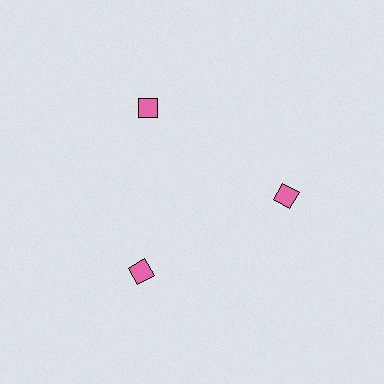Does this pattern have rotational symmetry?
Yes, this pattern has 3-fold rotational symmetry. It looks the same after rotating 120 degrees around the center.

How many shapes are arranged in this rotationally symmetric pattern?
There are 3 shapes, arranged in 3 groups of 1.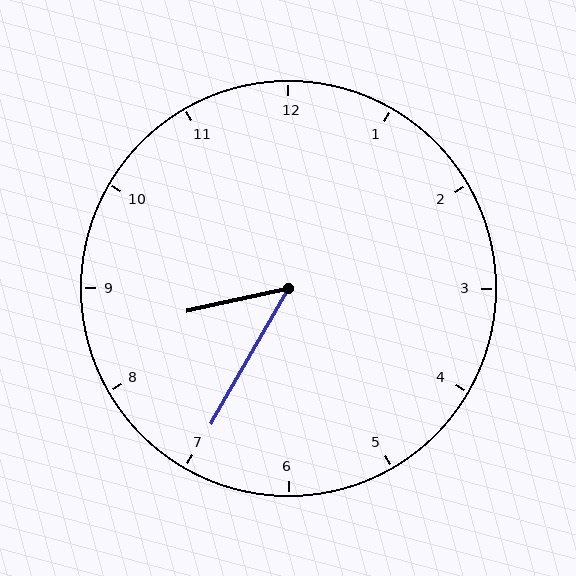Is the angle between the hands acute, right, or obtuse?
It is acute.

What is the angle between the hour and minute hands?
Approximately 48 degrees.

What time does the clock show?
8:35.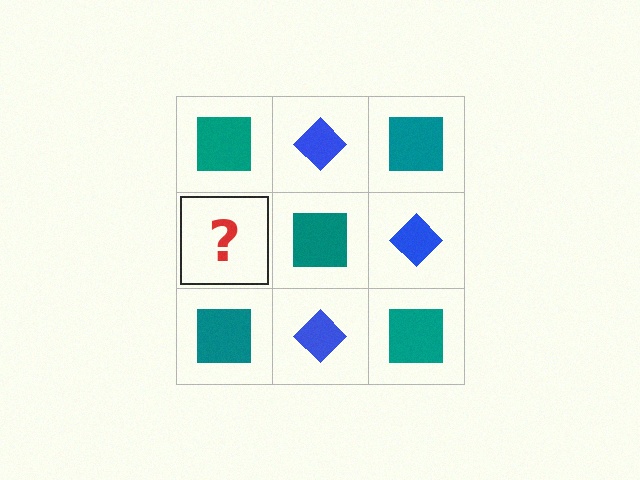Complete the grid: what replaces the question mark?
The question mark should be replaced with a blue diamond.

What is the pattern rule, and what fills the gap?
The rule is that it alternates teal square and blue diamond in a checkerboard pattern. The gap should be filled with a blue diamond.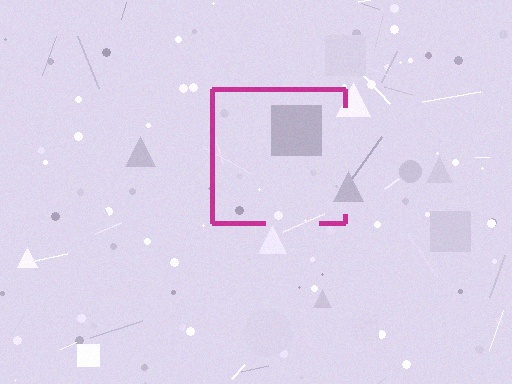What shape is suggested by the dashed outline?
The dashed outline suggests a square.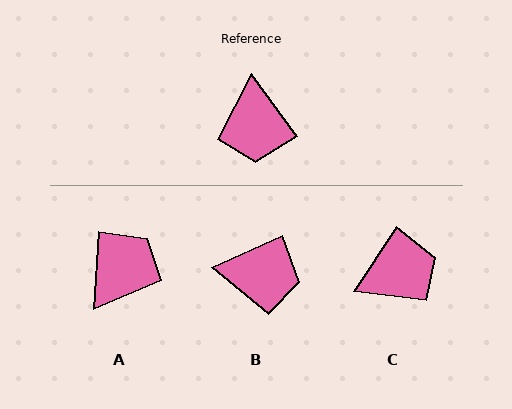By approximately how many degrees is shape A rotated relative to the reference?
Approximately 140 degrees counter-clockwise.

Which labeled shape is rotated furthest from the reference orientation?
A, about 140 degrees away.